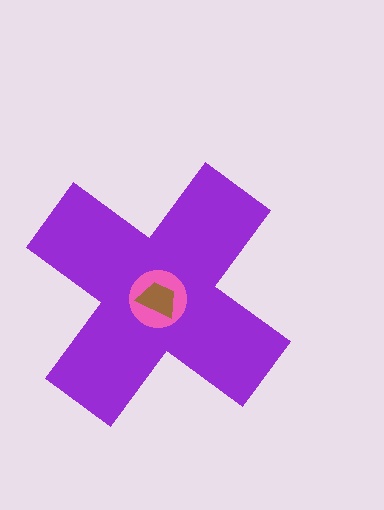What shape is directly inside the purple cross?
The pink circle.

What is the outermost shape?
The purple cross.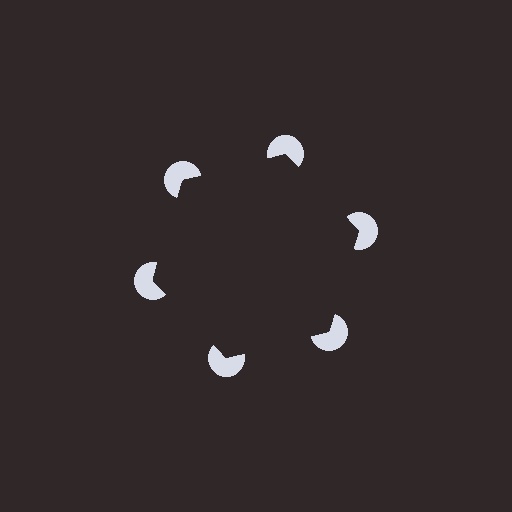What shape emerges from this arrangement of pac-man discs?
An illusory hexagon — its edges are inferred from the aligned wedge cuts in the pac-man discs, not physically drawn.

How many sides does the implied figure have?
6 sides.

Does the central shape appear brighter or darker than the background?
It typically appears slightly darker than the background, even though no actual brightness change is drawn.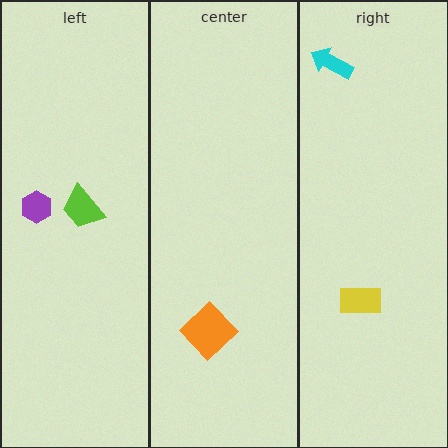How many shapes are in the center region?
1.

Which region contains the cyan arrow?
The right region.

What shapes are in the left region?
The purple hexagon, the lime trapezoid.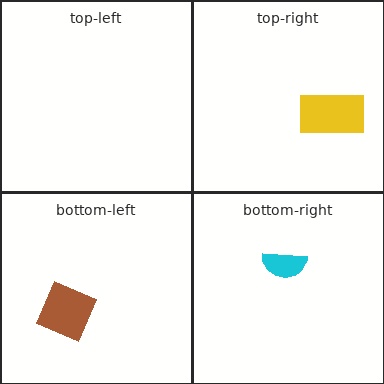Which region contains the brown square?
The bottom-left region.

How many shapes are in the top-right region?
1.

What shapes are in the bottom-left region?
The brown square.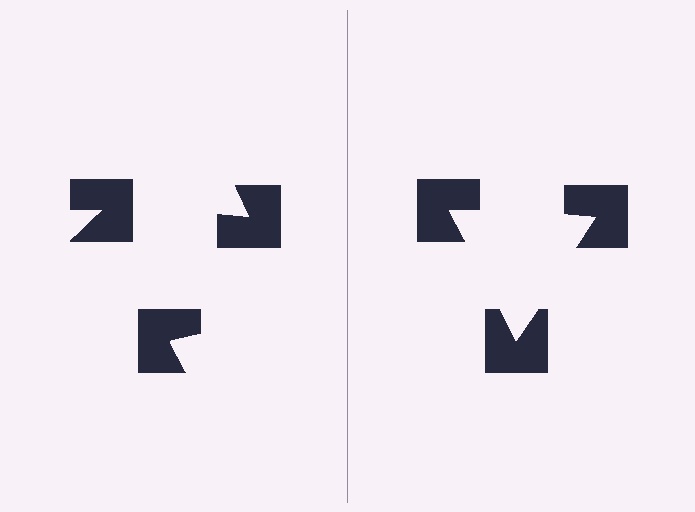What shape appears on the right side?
An illusory triangle.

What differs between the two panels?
The notched squares are positioned identically on both sides; only the wedge orientations differ. On the right they align to a triangle; on the left they are misaligned.